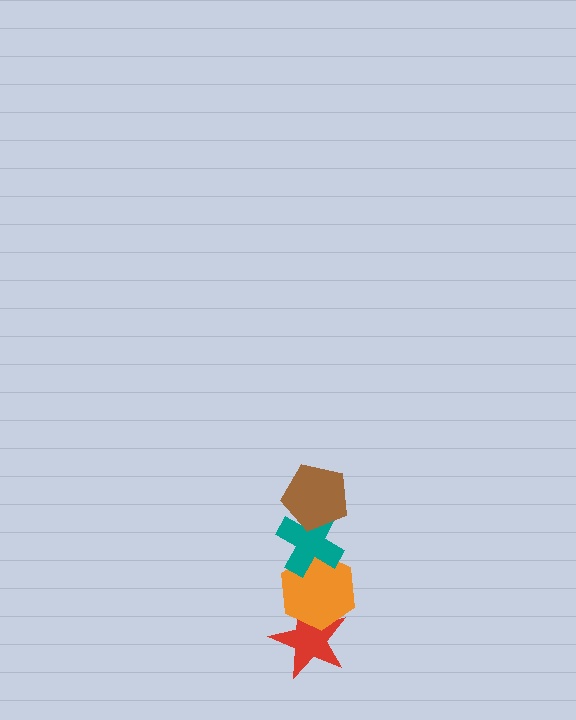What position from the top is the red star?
The red star is 4th from the top.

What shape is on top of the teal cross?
The brown pentagon is on top of the teal cross.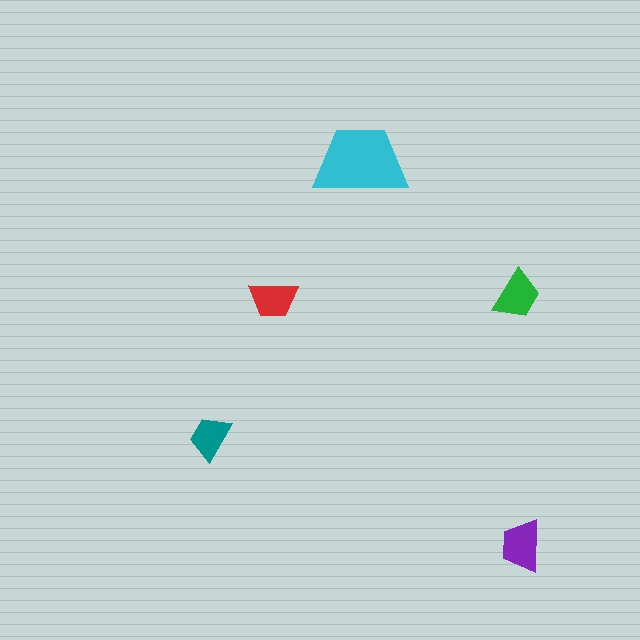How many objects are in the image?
There are 5 objects in the image.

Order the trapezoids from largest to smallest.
the cyan one, the purple one, the green one, the red one, the teal one.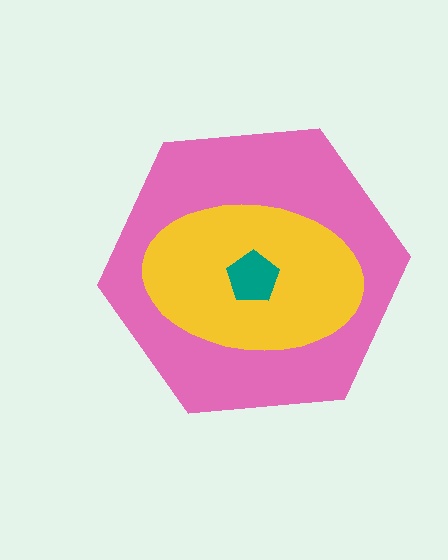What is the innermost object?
The teal pentagon.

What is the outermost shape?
The pink hexagon.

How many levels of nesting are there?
3.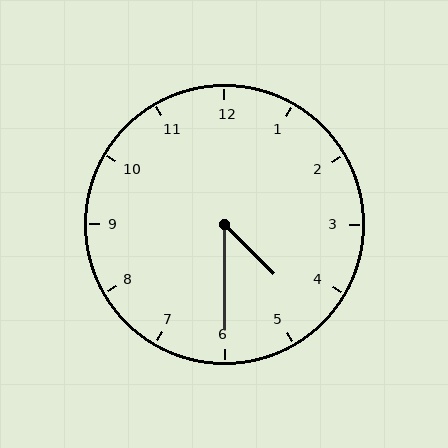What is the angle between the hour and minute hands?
Approximately 45 degrees.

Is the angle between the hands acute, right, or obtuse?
It is acute.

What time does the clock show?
4:30.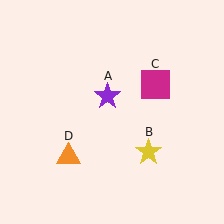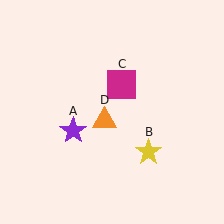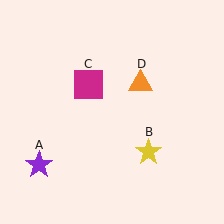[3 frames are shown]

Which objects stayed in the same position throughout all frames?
Yellow star (object B) remained stationary.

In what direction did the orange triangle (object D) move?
The orange triangle (object D) moved up and to the right.